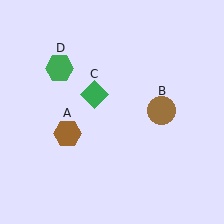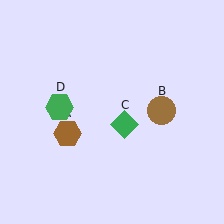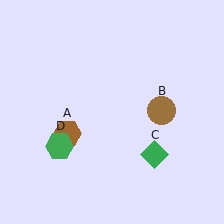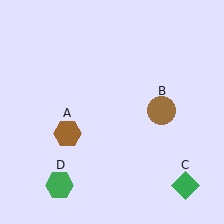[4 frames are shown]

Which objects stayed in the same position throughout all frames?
Brown hexagon (object A) and brown circle (object B) remained stationary.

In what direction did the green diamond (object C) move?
The green diamond (object C) moved down and to the right.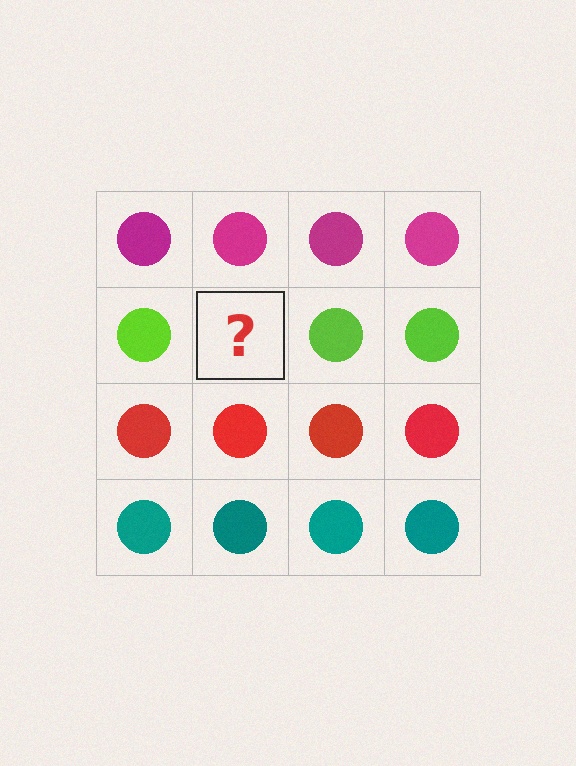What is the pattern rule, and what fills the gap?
The rule is that each row has a consistent color. The gap should be filled with a lime circle.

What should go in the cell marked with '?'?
The missing cell should contain a lime circle.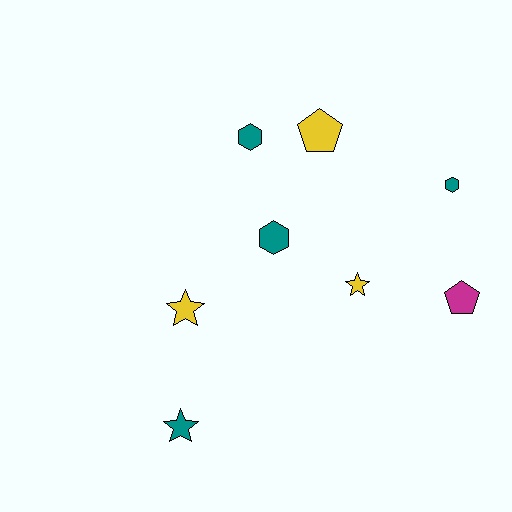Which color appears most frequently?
Teal, with 4 objects.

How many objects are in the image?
There are 8 objects.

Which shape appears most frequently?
Star, with 3 objects.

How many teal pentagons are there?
There are no teal pentagons.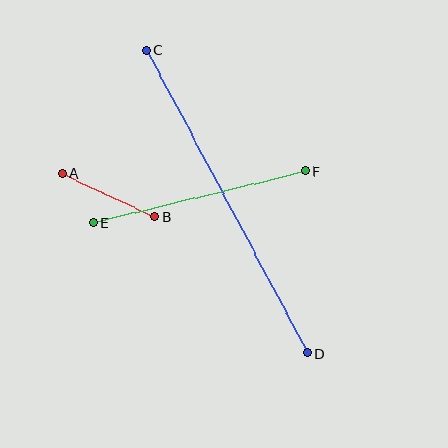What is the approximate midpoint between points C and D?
The midpoint is at approximately (227, 202) pixels.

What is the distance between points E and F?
The distance is approximately 218 pixels.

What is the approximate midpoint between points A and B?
The midpoint is at approximately (108, 195) pixels.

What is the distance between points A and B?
The distance is approximately 102 pixels.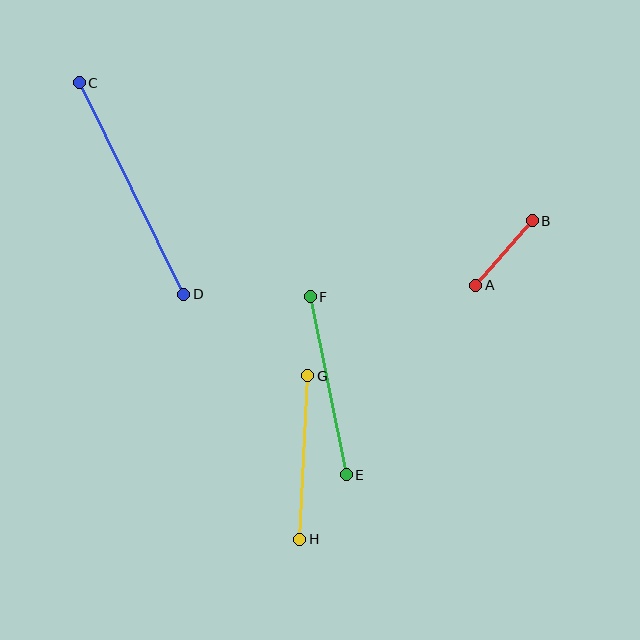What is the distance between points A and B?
The distance is approximately 86 pixels.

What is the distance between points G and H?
The distance is approximately 164 pixels.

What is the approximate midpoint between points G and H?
The midpoint is at approximately (304, 458) pixels.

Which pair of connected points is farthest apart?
Points C and D are farthest apart.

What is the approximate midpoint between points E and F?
The midpoint is at approximately (328, 386) pixels.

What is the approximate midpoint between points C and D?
The midpoint is at approximately (131, 188) pixels.